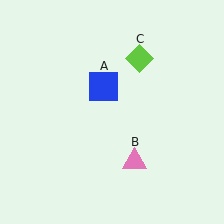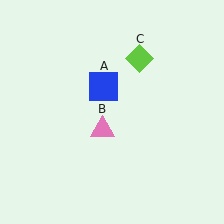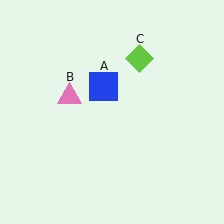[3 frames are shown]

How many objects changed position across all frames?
1 object changed position: pink triangle (object B).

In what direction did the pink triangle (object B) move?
The pink triangle (object B) moved up and to the left.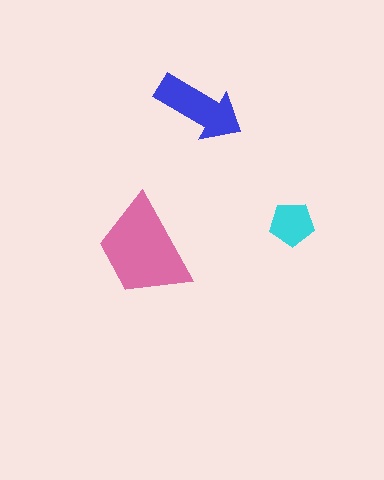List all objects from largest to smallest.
The pink trapezoid, the blue arrow, the cyan pentagon.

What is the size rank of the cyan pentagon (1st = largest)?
3rd.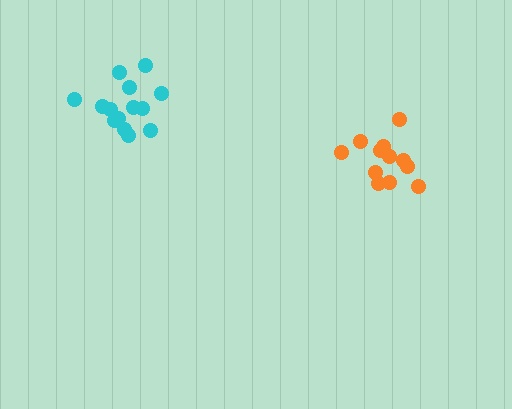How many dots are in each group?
Group 1: 14 dots, Group 2: 12 dots (26 total).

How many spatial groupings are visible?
There are 2 spatial groupings.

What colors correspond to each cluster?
The clusters are colored: cyan, orange.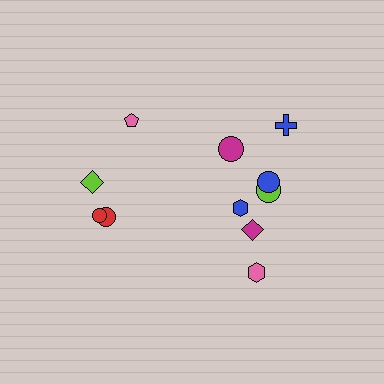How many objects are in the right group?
There are 7 objects.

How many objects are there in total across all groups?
There are 11 objects.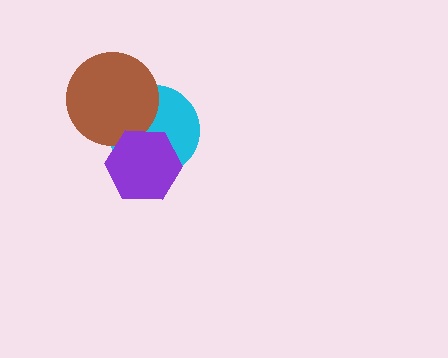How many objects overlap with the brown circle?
2 objects overlap with the brown circle.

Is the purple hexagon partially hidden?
No, no other shape covers it.